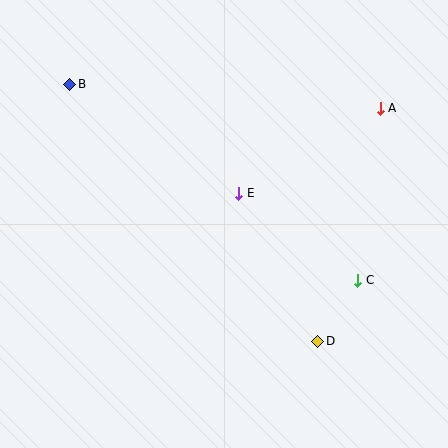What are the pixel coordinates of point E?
Point E is at (239, 193).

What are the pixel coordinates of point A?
Point A is at (380, 108).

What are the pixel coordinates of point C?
Point C is at (357, 280).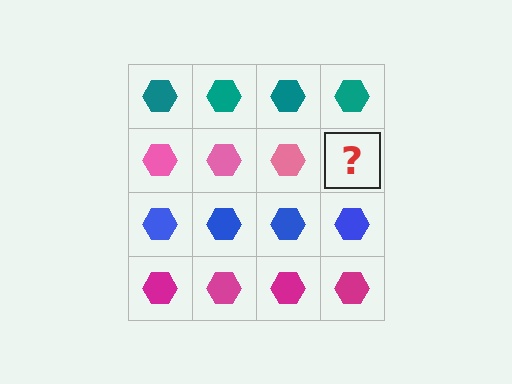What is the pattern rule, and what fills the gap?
The rule is that each row has a consistent color. The gap should be filled with a pink hexagon.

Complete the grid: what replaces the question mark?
The question mark should be replaced with a pink hexagon.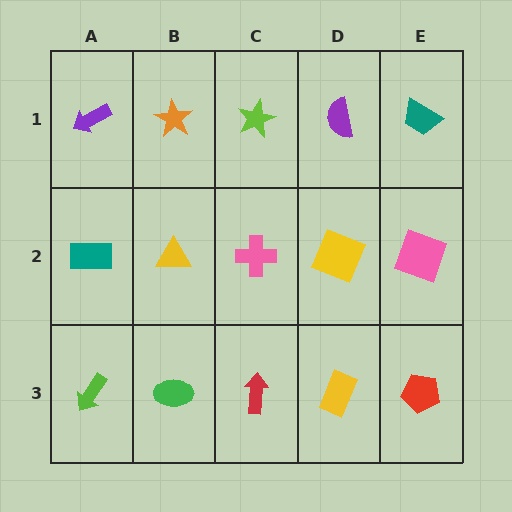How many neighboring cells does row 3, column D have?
3.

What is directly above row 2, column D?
A purple semicircle.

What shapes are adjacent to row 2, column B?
An orange star (row 1, column B), a green ellipse (row 3, column B), a teal rectangle (row 2, column A), a pink cross (row 2, column C).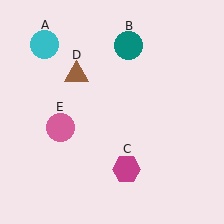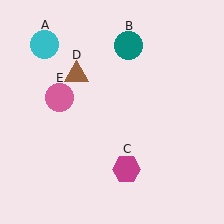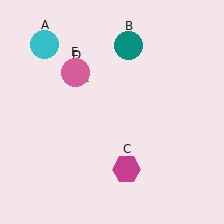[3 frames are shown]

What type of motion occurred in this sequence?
The pink circle (object E) rotated clockwise around the center of the scene.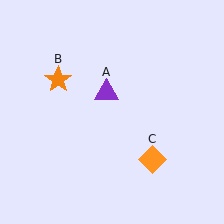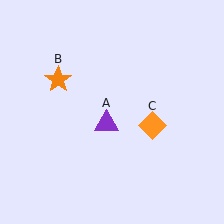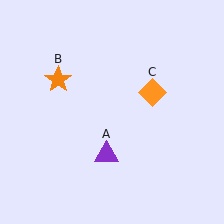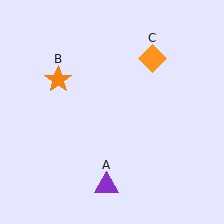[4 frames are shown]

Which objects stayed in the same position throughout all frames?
Orange star (object B) remained stationary.